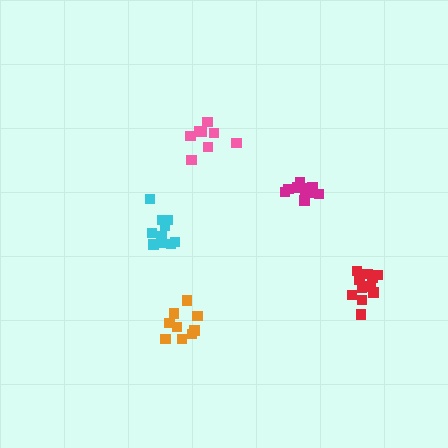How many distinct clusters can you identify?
There are 5 distinct clusters.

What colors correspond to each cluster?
The clusters are colored: pink, red, magenta, orange, cyan.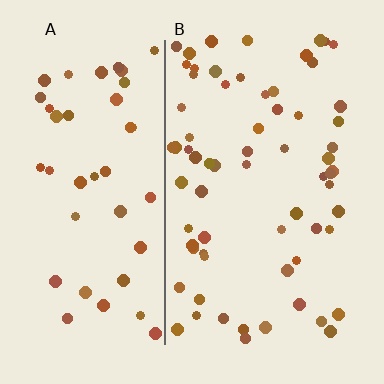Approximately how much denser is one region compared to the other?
Approximately 1.5× — region B over region A.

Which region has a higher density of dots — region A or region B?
B (the right).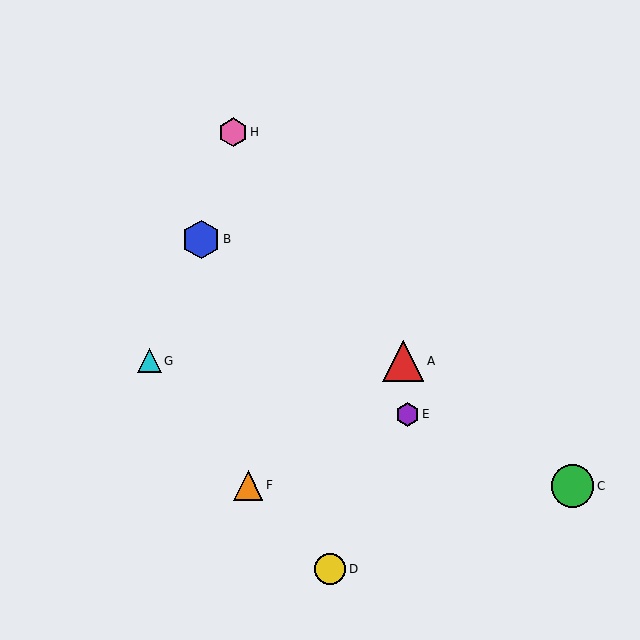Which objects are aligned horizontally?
Objects A, G are aligned horizontally.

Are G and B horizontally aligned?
No, G is at y≈361 and B is at y≈239.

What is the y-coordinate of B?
Object B is at y≈239.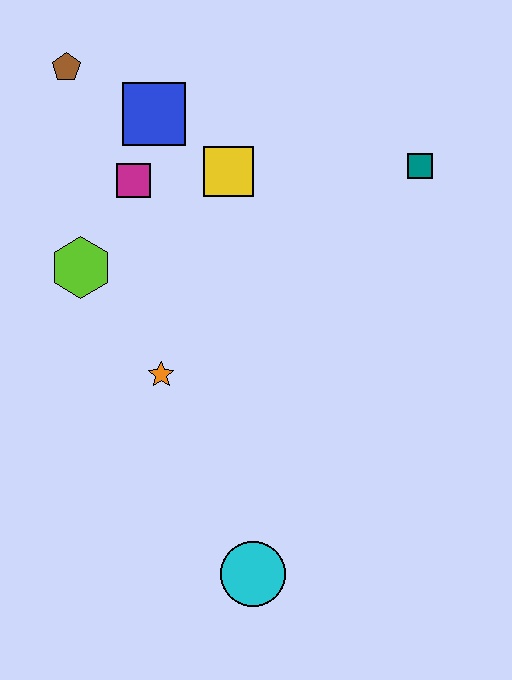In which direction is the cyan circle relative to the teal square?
The cyan circle is below the teal square.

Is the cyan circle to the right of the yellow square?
Yes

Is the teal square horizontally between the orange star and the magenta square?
No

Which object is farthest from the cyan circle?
The brown pentagon is farthest from the cyan circle.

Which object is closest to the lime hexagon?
The magenta square is closest to the lime hexagon.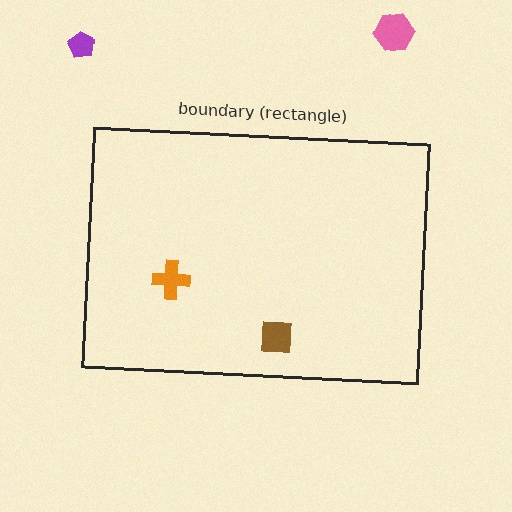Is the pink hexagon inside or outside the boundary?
Outside.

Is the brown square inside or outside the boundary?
Inside.